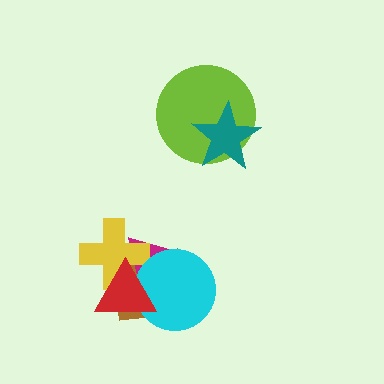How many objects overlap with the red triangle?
4 objects overlap with the red triangle.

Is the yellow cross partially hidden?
Yes, it is partially covered by another shape.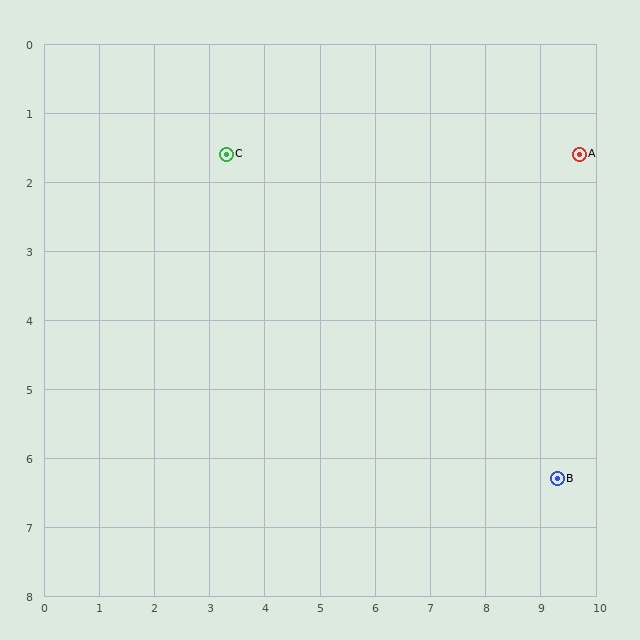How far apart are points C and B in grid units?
Points C and B are about 7.6 grid units apart.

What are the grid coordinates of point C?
Point C is at approximately (3.3, 1.6).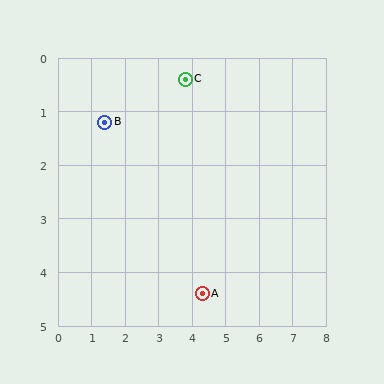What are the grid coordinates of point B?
Point B is at approximately (1.4, 1.2).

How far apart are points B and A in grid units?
Points B and A are about 4.3 grid units apart.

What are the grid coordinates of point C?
Point C is at approximately (3.8, 0.4).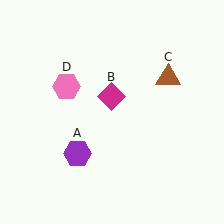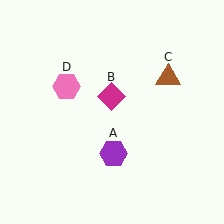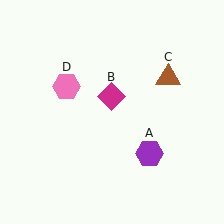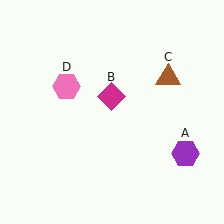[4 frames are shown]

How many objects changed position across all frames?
1 object changed position: purple hexagon (object A).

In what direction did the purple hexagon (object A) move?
The purple hexagon (object A) moved right.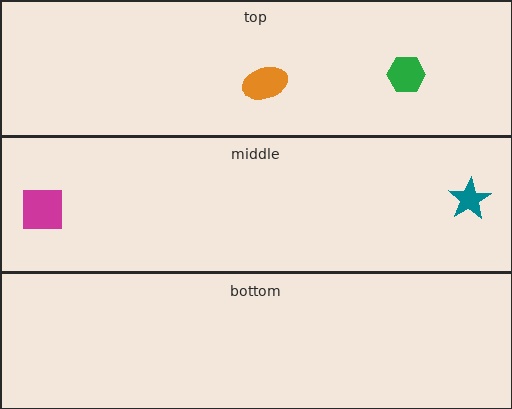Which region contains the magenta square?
The middle region.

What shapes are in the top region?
The green hexagon, the orange ellipse.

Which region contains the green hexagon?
The top region.